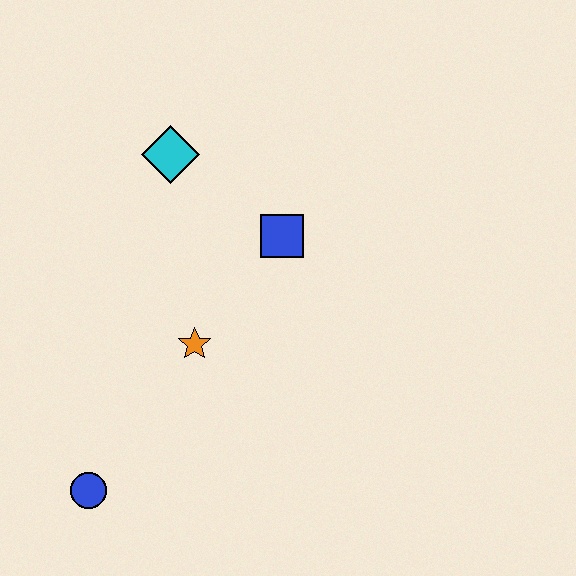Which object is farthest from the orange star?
The cyan diamond is farthest from the orange star.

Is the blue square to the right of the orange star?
Yes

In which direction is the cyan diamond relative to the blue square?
The cyan diamond is to the left of the blue square.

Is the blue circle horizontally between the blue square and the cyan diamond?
No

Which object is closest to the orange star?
The blue square is closest to the orange star.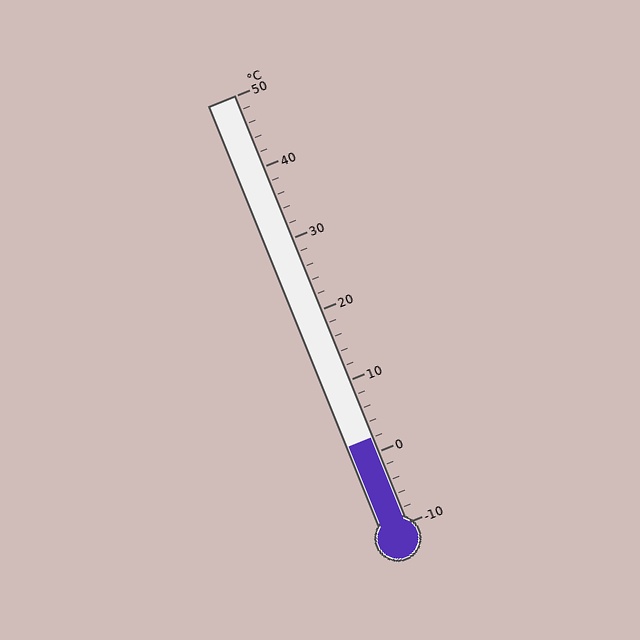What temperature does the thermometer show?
The thermometer shows approximately 2°C.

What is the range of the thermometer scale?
The thermometer scale ranges from -10°C to 50°C.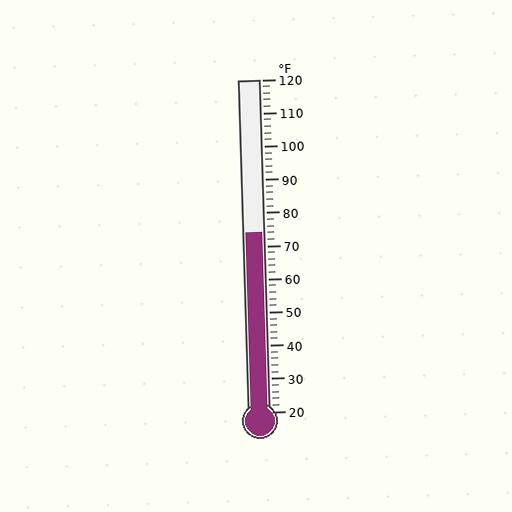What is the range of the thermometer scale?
The thermometer scale ranges from 20°F to 120°F.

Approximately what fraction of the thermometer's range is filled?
The thermometer is filled to approximately 55% of its range.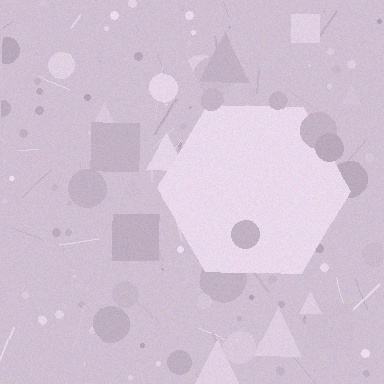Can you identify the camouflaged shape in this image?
The camouflaged shape is a hexagon.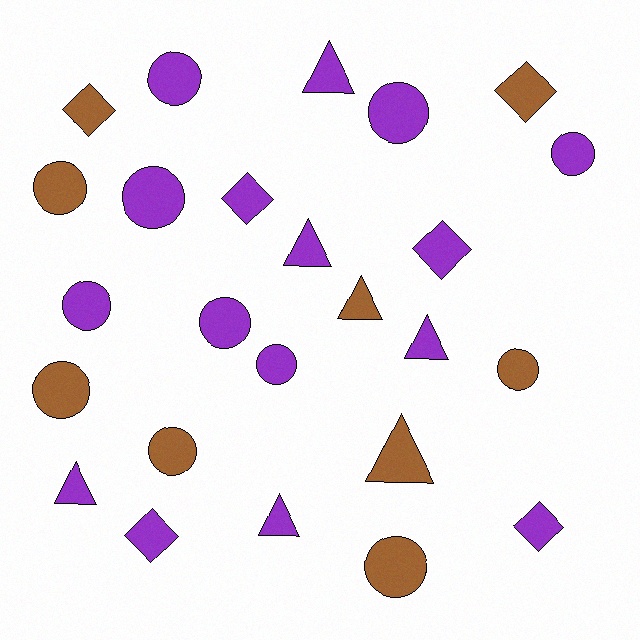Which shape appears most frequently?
Circle, with 12 objects.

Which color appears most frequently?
Purple, with 16 objects.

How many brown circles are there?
There are 5 brown circles.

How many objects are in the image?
There are 25 objects.